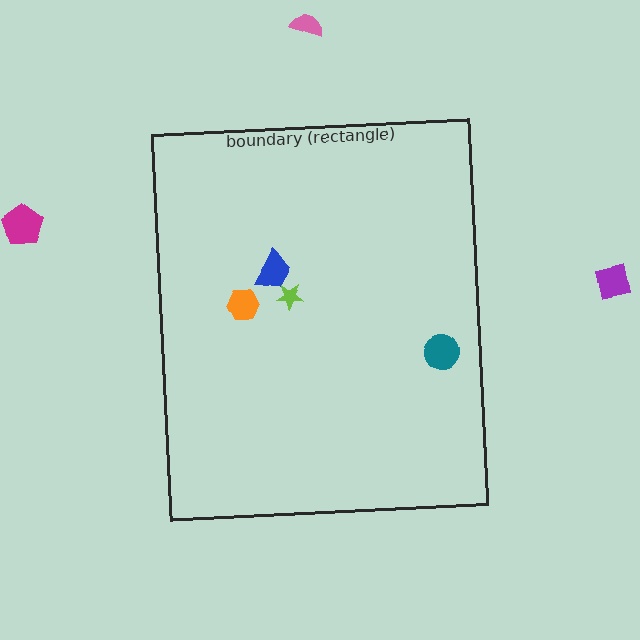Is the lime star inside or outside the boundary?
Inside.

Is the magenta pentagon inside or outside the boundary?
Outside.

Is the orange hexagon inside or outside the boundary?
Inside.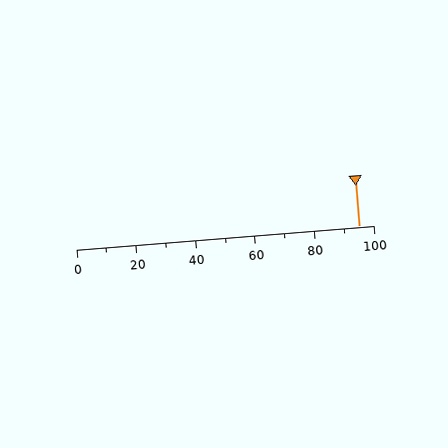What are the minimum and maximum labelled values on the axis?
The axis runs from 0 to 100.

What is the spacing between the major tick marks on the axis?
The major ticks are spaced 20 apart.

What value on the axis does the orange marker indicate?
The marker indicates approximately 95.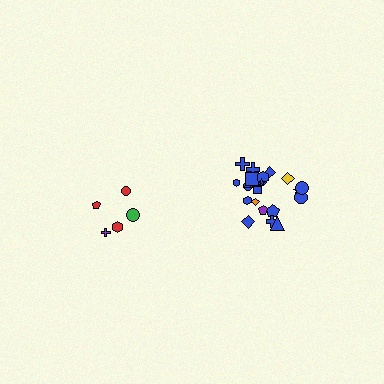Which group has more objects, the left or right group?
The right group.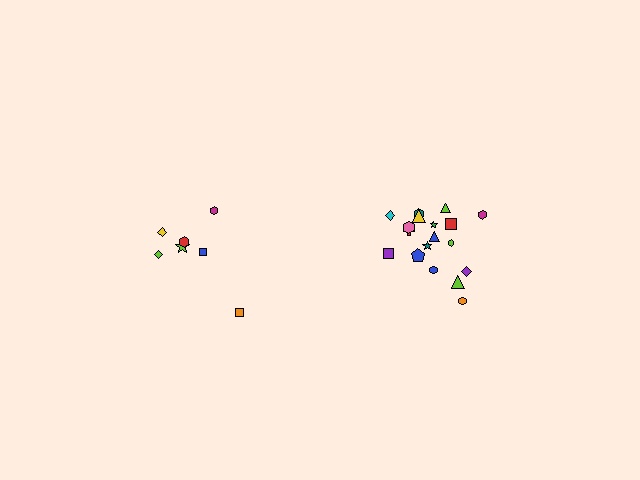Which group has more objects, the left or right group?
The right group.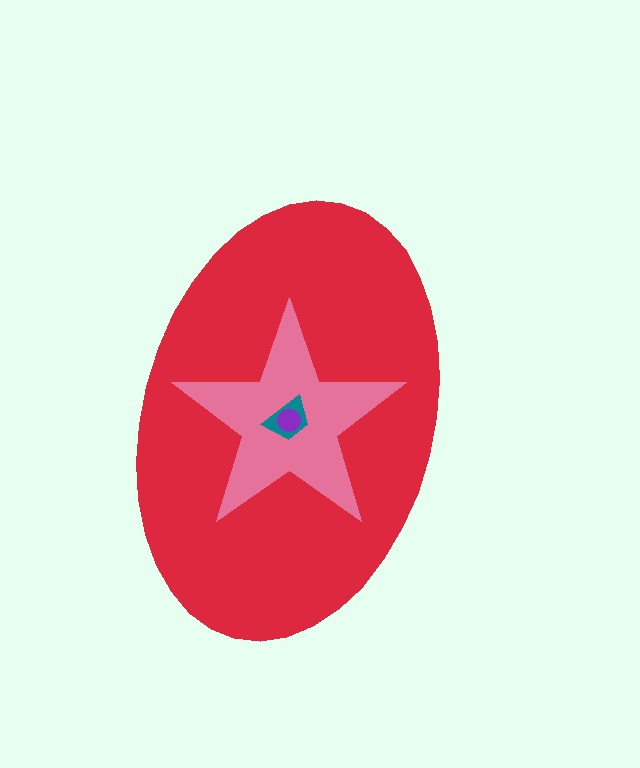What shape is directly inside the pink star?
The teal trapezoid.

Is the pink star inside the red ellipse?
Yes.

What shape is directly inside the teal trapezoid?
The purple circle.